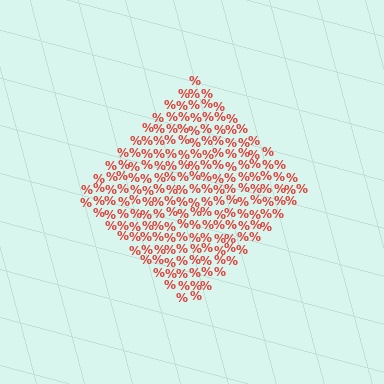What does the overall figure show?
The overall figure shows a diamond.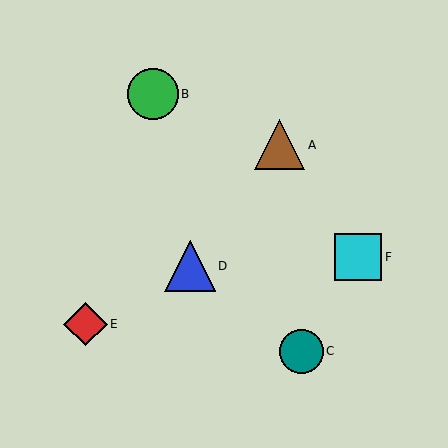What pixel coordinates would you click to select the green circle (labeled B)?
Click at (153, 94) to select the green circle B.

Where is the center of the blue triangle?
The center of the blue triangle is at (190, 266).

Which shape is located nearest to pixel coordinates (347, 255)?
The cyan square (labeled F) at (358, 257) is nearest to that location.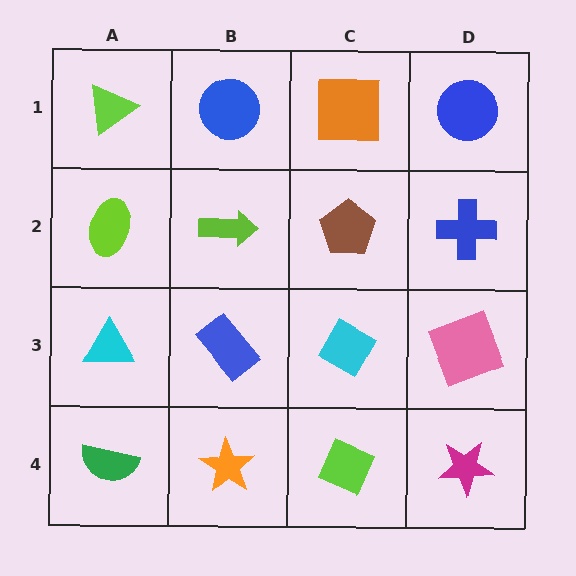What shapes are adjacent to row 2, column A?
A lime triangle (row 1, column A), a cyan triangle (row 3, column A), a lime arrow (row 2, column B).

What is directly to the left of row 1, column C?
A blue circle.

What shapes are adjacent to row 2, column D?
A blue circle (row 1, column D), a pink square (row 3, column D), a brown pentagon (row 2, column C).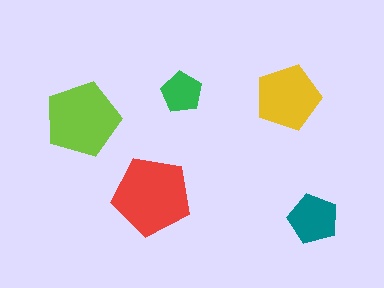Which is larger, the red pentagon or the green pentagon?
The red one.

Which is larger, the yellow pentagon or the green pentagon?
The yellow one.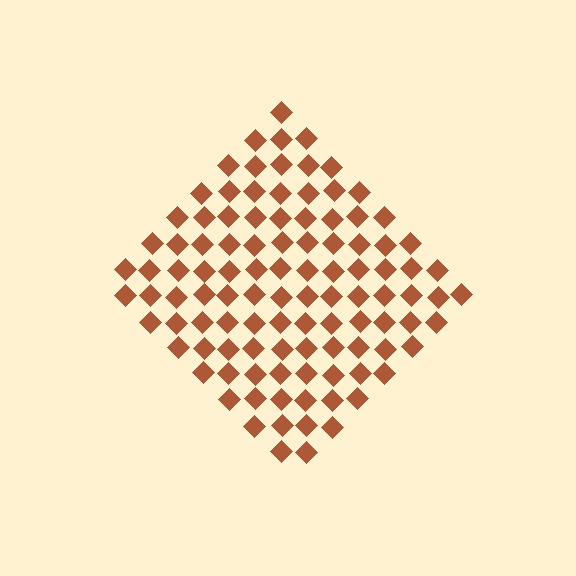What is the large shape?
The large shape is a diamond.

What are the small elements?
The small elements are diamonds.